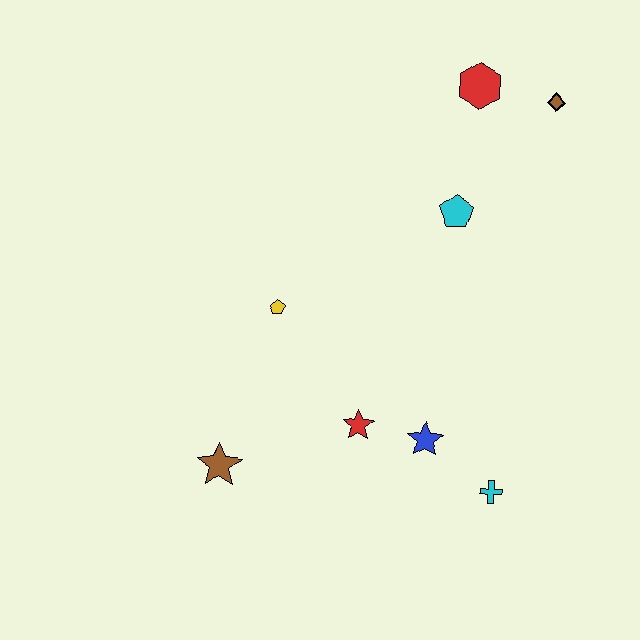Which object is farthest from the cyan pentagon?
The brown star is farthest from the cyan pentagon.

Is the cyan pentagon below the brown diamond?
Yes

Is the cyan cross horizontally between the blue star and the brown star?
No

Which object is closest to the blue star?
The red star is closest to the blue star.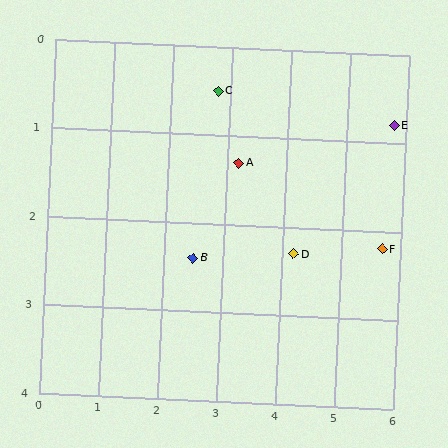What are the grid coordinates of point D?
Point D is at approximately (4.2, 2.3).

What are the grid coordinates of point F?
Point F is at approximately (5.7, 2.2).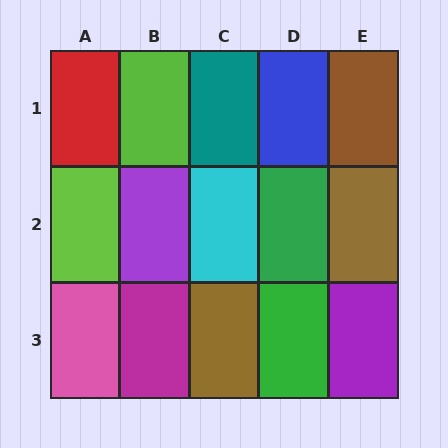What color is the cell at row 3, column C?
Brown.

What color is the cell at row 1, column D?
Blue.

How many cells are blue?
1 cell is blue.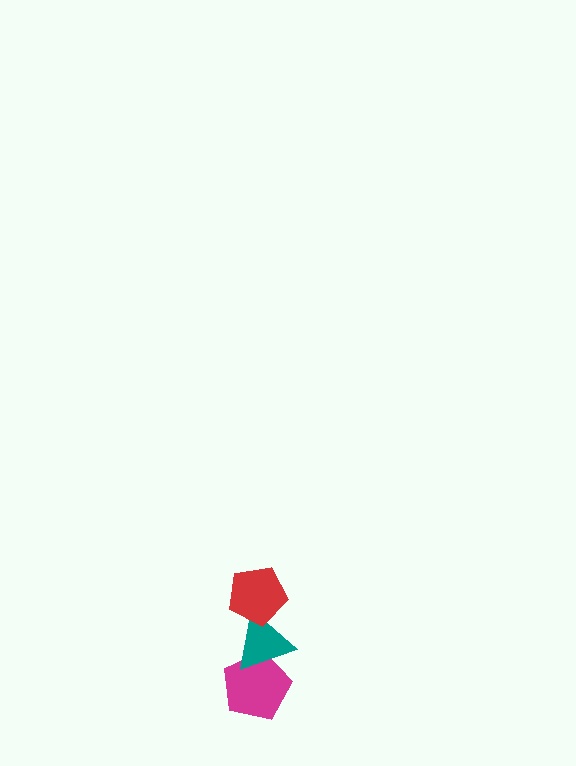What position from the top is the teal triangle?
The teal triangle is 2nd from the top.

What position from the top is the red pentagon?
The red pentagon is 1st from the top.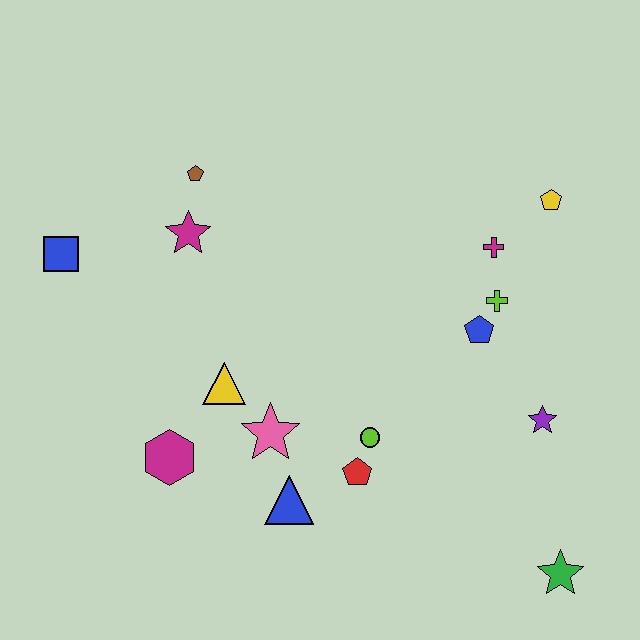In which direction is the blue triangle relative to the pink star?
The blue triangle is below the pink star.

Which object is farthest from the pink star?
The yellow pentagon is farthest from the pink star.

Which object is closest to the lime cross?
The blue pentagon is closest to the lime cross.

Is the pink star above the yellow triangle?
No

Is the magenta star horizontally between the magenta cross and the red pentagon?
No